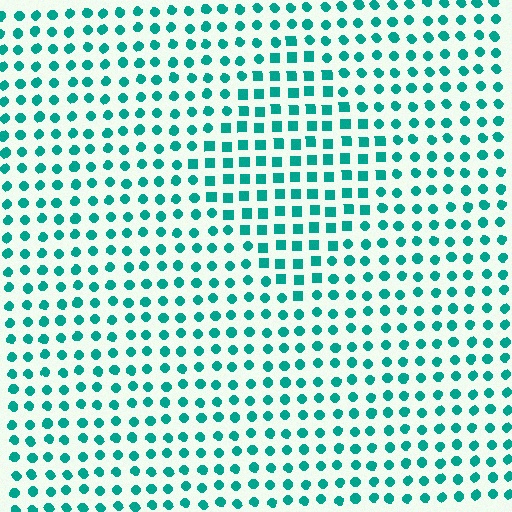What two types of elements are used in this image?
The image uses squares inside the diamond region and circles outside it.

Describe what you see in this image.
The image is filled with small teal elements arranged in a uniform grid. A diamond-shaped region contains squares, while the surrounding area contains circles. The boundary is defined purely by the change in element shape.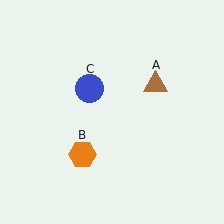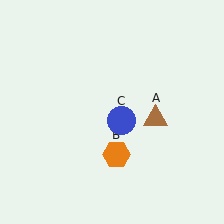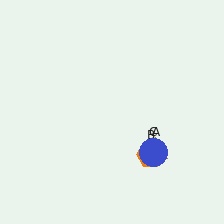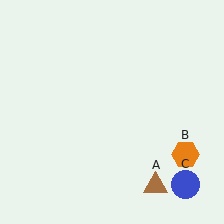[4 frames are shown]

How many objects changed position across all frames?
3 objects changed position: brown triangle (object A), orange hexagon (object B), blue circle (object C).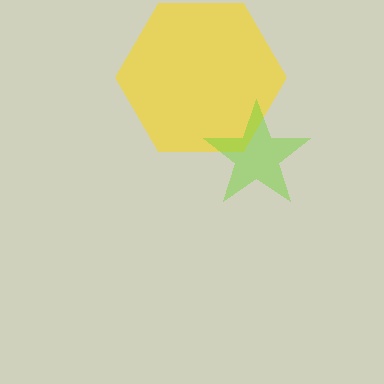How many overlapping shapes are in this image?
There are 2 overlapping shapes in the image.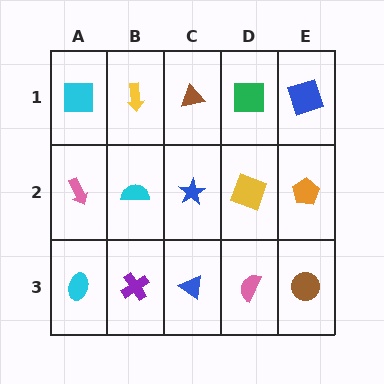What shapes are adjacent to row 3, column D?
A yellow square (row 2, column D), a blue triangle (row 3, column C), a brown circle (row 3, column E).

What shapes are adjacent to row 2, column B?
A yellow arrow (row 1, column B), a purple cross (row 3, column B), a pink arrow (row 2, column A), a blue star (row 2, column C).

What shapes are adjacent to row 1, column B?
A cyan semicircle (row 2, column B), a cyan square (row 1, column A), a brown triangle (row 1, column C).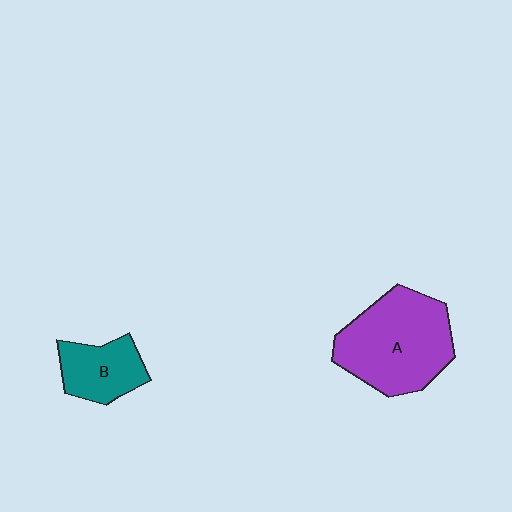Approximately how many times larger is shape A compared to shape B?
Approximately 2.1 times.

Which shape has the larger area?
Shape A (purple).